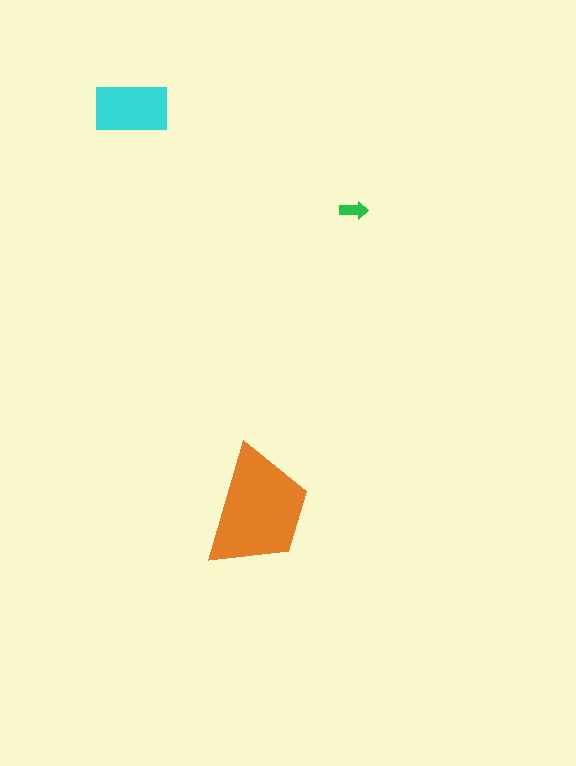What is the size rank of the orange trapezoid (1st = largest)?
1st.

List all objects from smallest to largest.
The green arrow, the cyan rectangle, the orange trapezoid.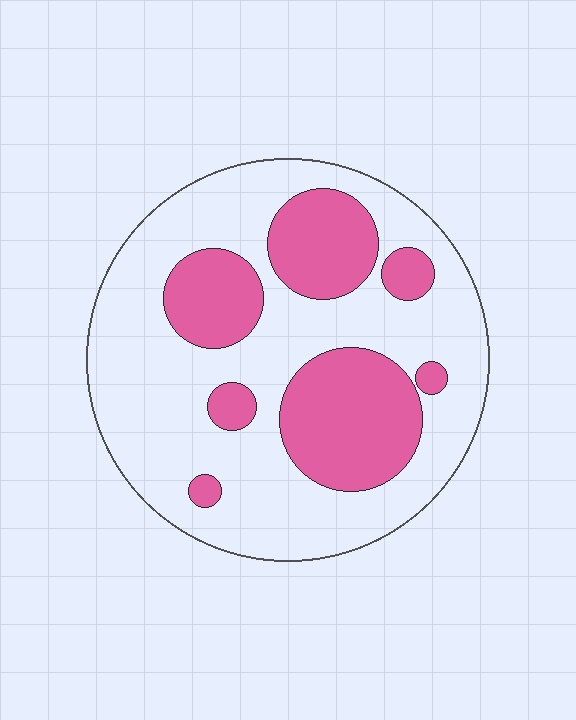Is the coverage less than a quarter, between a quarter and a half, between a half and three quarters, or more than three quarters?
Between a quarter and a half.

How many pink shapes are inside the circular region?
7.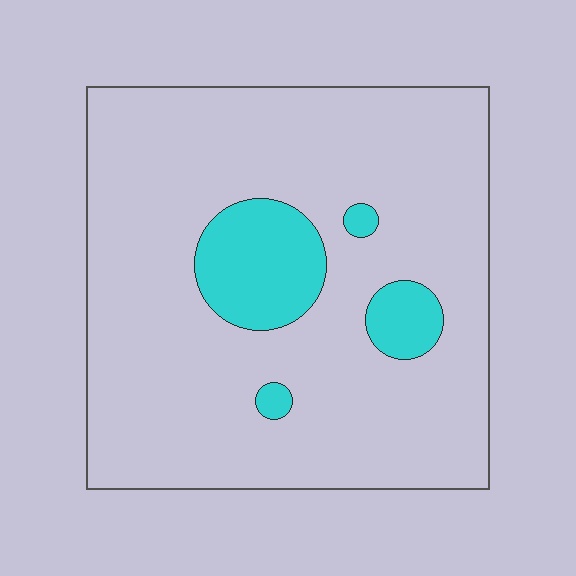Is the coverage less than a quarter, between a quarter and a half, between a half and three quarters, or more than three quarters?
Less than a quarter.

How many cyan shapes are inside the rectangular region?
4.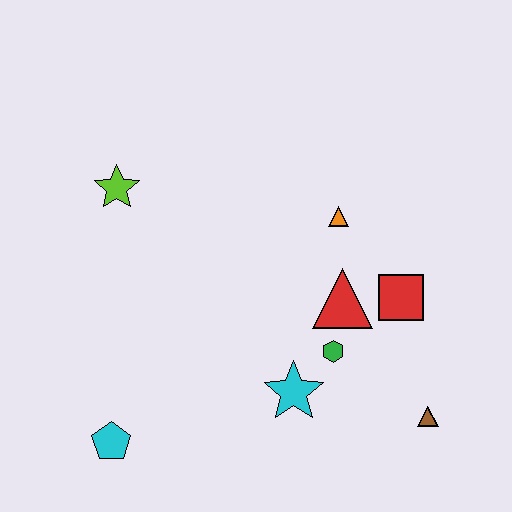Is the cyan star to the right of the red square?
No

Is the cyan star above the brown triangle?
Yes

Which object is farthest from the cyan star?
The lime star is farthest from the cyan star.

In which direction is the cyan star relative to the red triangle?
The cyan star is below the red triangle.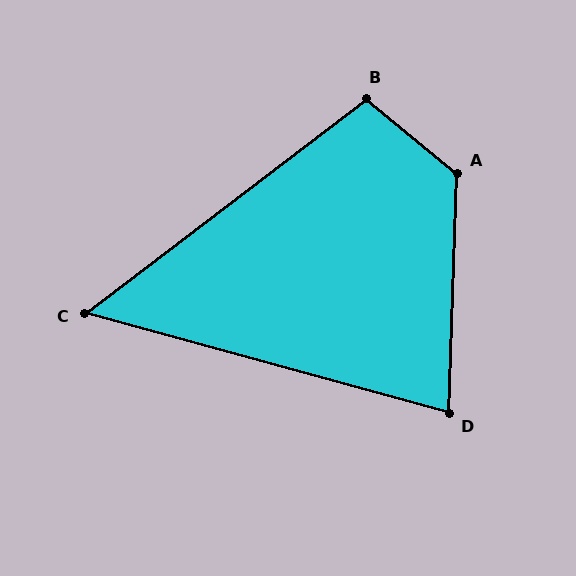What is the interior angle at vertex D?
Approximately 77 degrees (acute).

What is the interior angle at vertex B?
Approximately 103 degrees (obtuse).